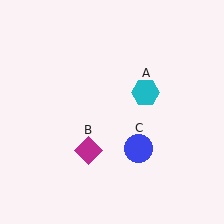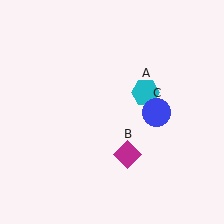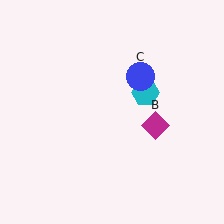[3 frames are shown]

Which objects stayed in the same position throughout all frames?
Cyan hexagon (object A) remained stationary.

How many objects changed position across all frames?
2 objects changed position: magenta diamond (object B), blue circle (object C).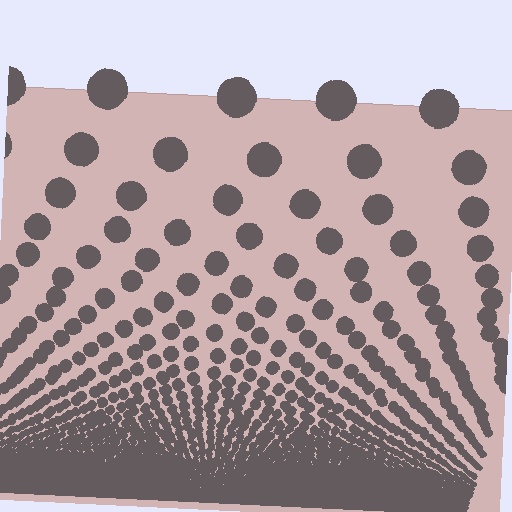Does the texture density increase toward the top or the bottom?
Density increases toward the bottom.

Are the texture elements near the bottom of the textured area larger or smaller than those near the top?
Smaller. The gradient is inverted — elements near the bottom are smaller and denser.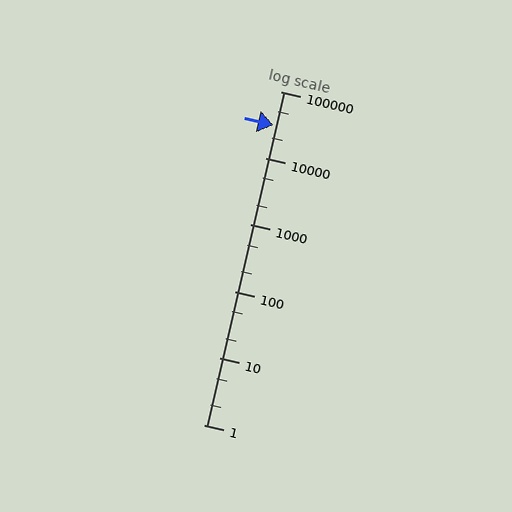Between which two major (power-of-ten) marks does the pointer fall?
The pointer is between 10000 and 100000.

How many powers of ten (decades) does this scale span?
The scale spans 5 decades, from 1 to 100000.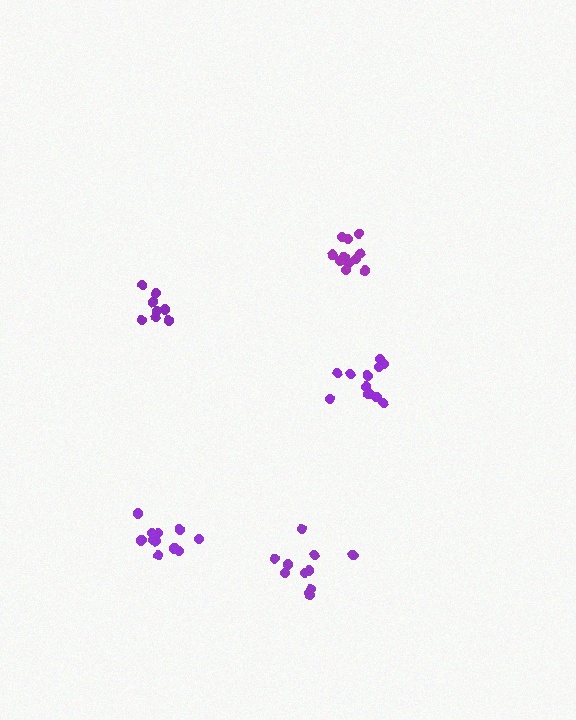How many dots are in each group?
Group 1: 12 dots, Group 2: 11 dots, Group 3: 11 dots, Group 4: 8 dots, Group 5: 13 dots (55 total).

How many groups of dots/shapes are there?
There are 5 groups.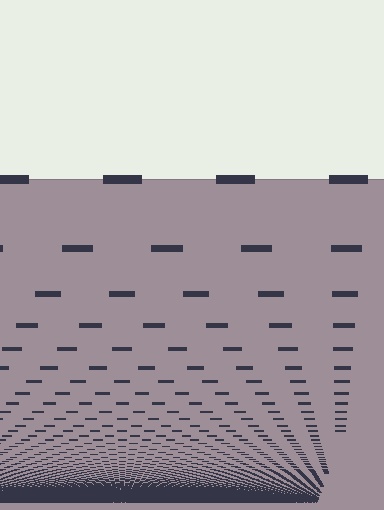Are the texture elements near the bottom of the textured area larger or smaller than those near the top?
Smaller. The gradient is inverted — elements near the bottom are smaller and denser.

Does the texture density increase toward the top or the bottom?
Density increases toward the bottom.